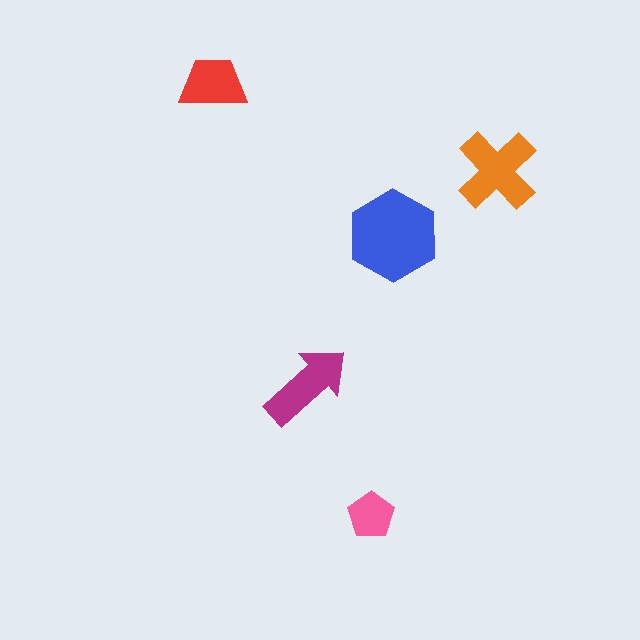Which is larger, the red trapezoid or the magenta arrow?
The magenta arrow.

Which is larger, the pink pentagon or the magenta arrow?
The magenta arrow.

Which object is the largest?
The blue hexagon.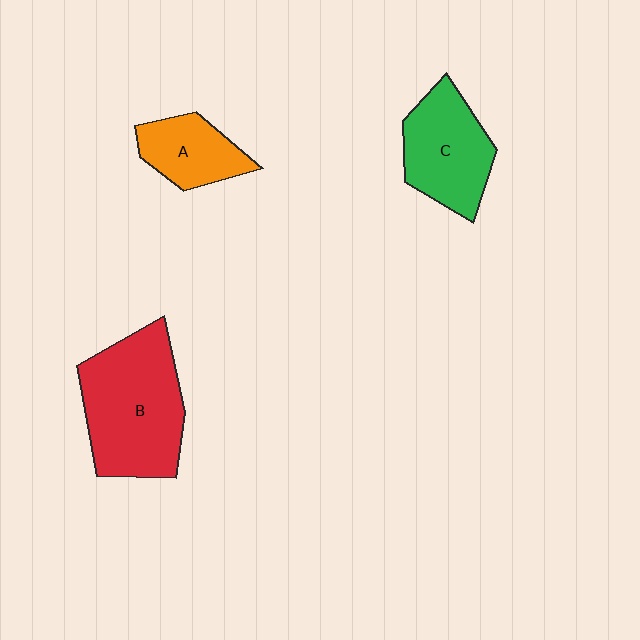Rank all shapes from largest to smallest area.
From largest to smallest: B (red), C (green), A (orange).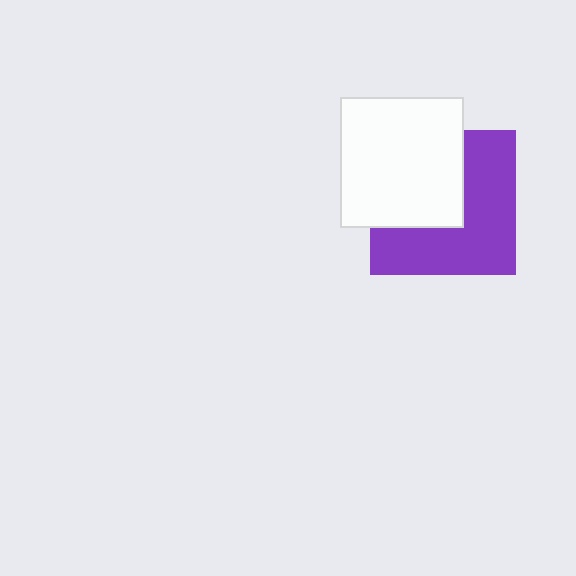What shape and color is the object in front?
The object in front is a white rectangle.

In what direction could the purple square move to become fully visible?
The purple square could move toward the lower-right. That would shift it out from behind the white rectangle entirely.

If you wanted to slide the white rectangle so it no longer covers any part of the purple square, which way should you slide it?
Slide it toward the upper-left — that is the most direct way to separate the two shapes.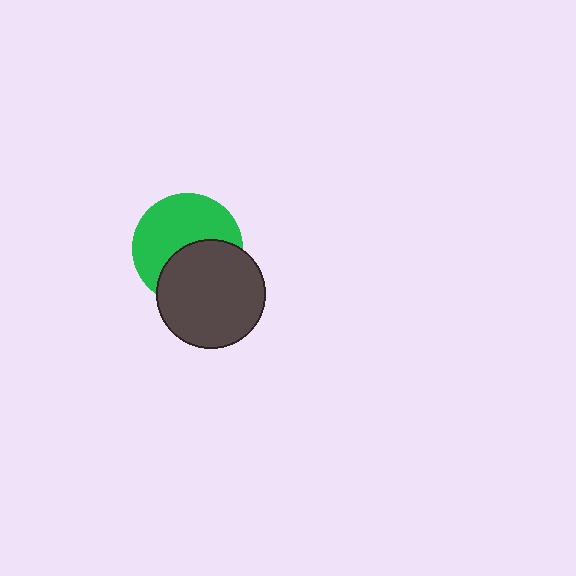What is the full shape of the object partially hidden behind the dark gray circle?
The partially hidden object is a green circle.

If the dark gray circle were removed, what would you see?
You would see the complete green circle.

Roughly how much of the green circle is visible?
About half of it is visible (roughly 57%).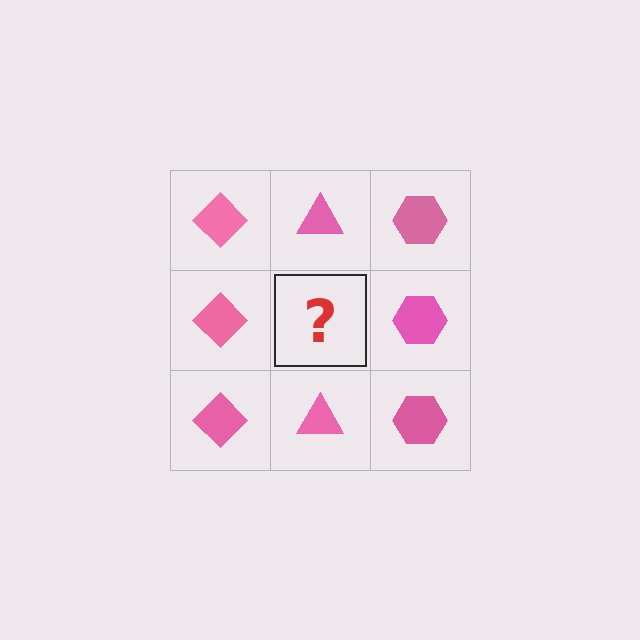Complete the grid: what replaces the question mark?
The question mark should be replaced with a pink triangle.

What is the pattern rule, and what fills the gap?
The rule is that each column has a consistent shape. The gap should be filled with a pink triangle.